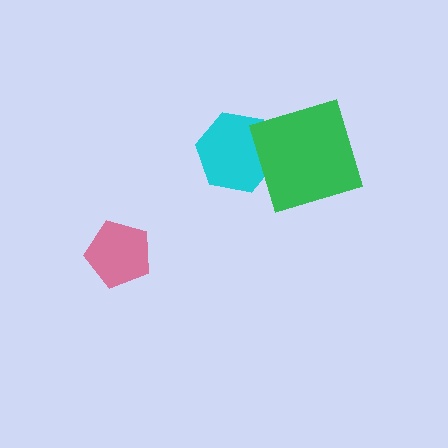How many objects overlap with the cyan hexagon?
1 object overlaps with the cyan hexagon.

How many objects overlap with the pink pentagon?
0 objects overlap with the pink pentagon.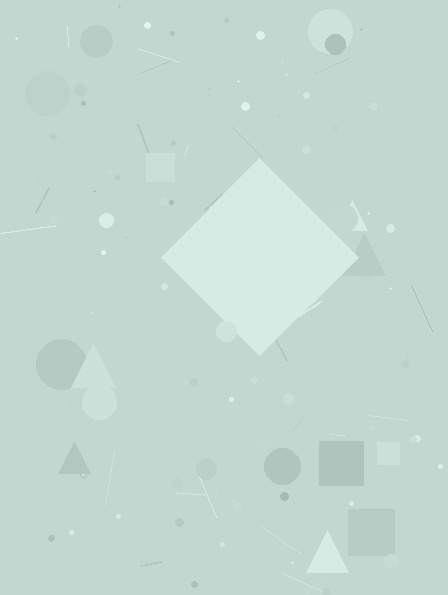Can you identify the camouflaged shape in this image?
The camouflaged shape is a diamond.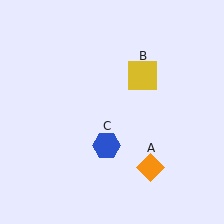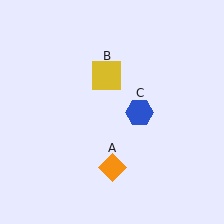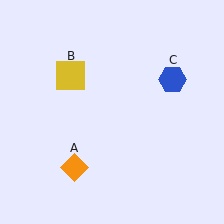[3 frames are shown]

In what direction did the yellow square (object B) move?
The yellow square (object B) moved left.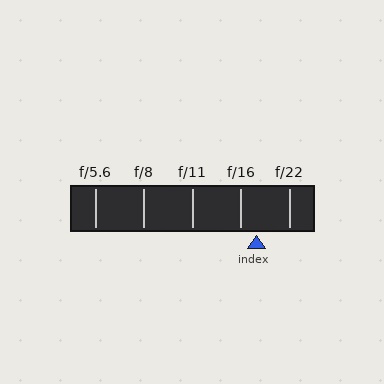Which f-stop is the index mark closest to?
The index mark is closest to f/16.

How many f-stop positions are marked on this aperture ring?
There are 5 f-stop positions marked.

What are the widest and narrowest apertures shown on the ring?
The widest aperture shown is f/5.6 and the narrowest is f/22.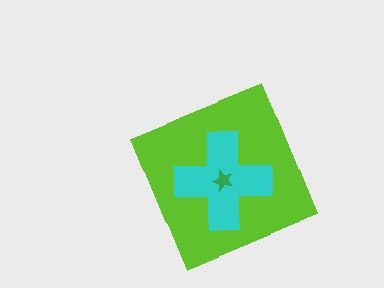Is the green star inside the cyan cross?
Yes.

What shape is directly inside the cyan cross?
The green star.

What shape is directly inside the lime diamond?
The cyan cross.